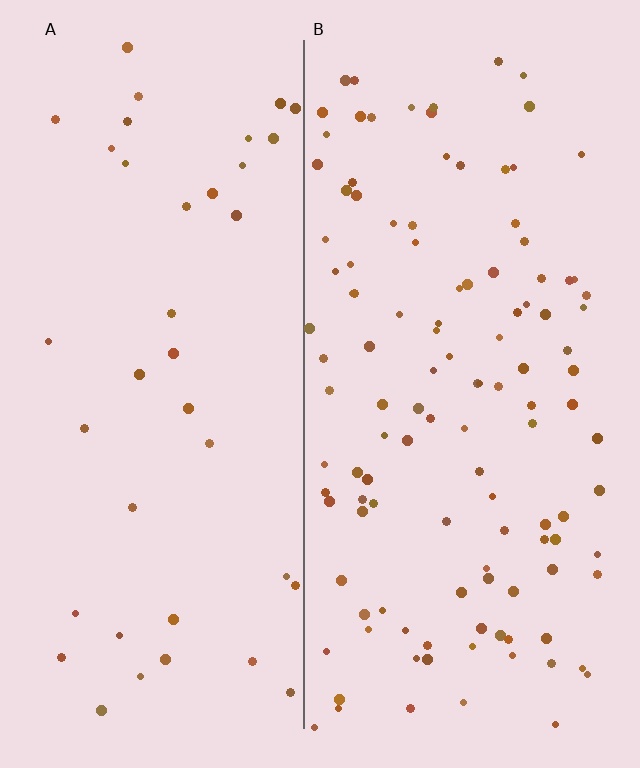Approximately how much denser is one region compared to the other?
Approximately 3.1× — region B over region A.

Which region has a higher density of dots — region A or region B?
B (the right).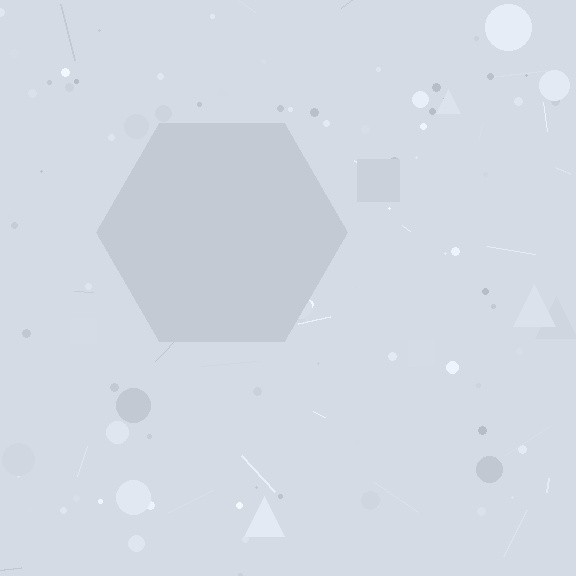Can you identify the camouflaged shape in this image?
The camouflaged shape is a hexagon.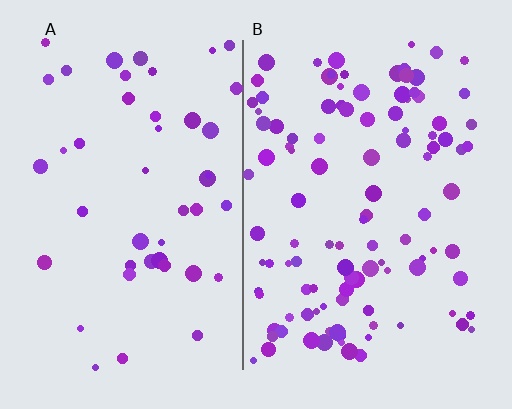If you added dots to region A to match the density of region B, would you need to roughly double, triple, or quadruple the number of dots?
Approximately double.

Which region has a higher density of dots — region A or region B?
B (the right).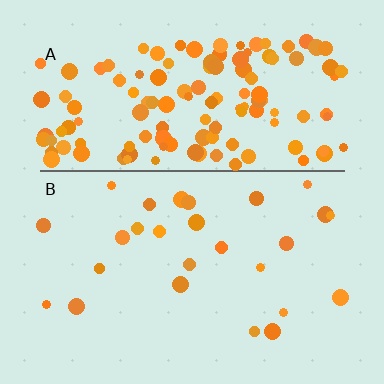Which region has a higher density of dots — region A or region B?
A (the top).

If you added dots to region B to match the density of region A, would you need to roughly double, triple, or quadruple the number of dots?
Approximately quadruple.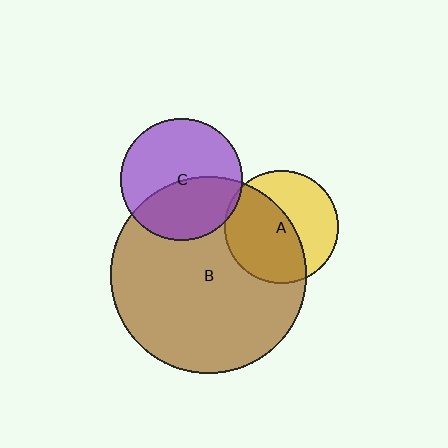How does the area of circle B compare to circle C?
Approximately 2.6 times.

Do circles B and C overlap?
Yes.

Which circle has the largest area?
Circle B (brown).